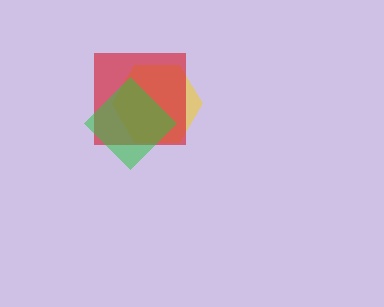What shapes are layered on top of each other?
The layered shapes are: a yellow hexagon, a red square, a green diamond.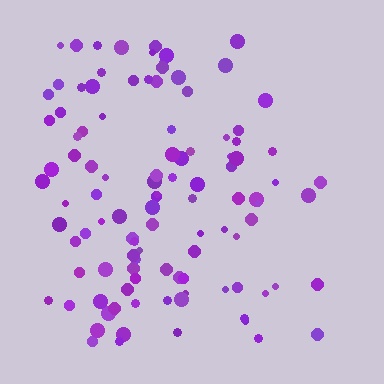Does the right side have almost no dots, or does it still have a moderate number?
Still a moderate number, just noticeably fewer than the left.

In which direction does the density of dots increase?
From right to left, with the left side densest.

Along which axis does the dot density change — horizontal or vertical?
Horizontal.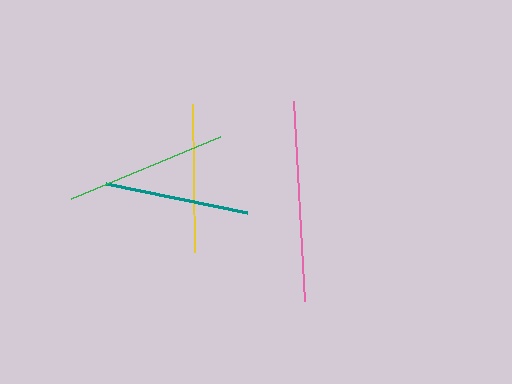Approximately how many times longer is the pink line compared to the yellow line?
The pink line is approximately 1.3 times the length of the yellow line.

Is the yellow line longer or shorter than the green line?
The green line is longer than the yellow line.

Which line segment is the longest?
The pink line is the longest at approximately 199 pixels.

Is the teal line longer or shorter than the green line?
The green line is longer than the teal line.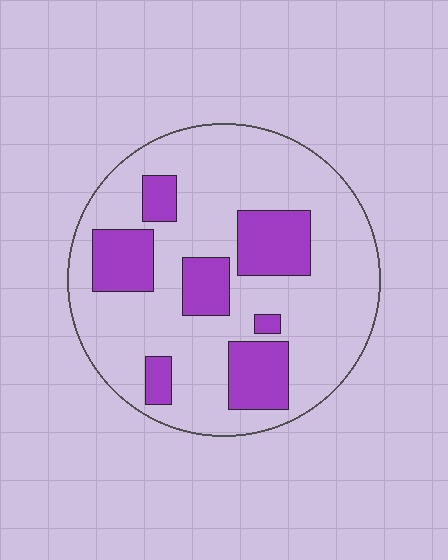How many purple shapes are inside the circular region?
7.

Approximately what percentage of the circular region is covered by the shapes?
Approximately 25%.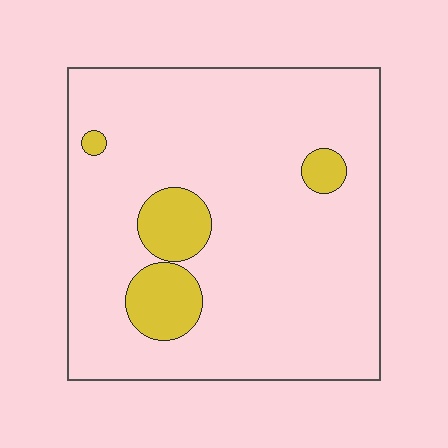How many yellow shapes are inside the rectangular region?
4.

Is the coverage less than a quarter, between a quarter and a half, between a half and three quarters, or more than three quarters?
Less than a quarter.